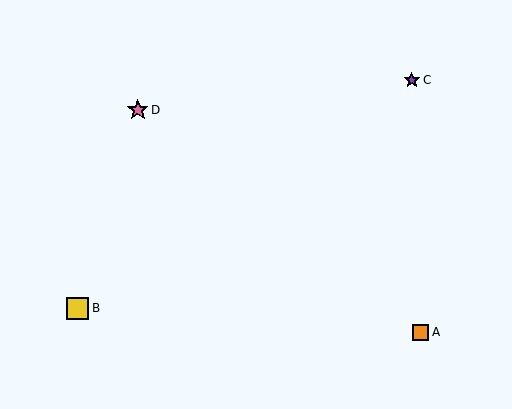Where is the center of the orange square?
The center of the orange square is at (421, 332).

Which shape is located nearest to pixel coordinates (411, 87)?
The purple star (labeled C) at (412, 80) is nearest to that location.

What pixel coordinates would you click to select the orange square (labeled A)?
Click at (421, 332) to select the orange square A.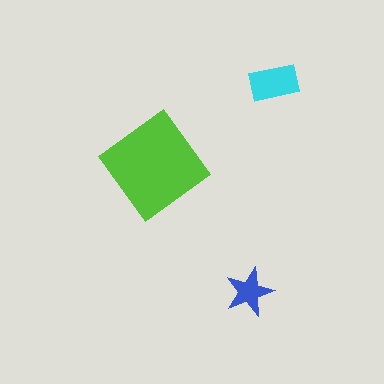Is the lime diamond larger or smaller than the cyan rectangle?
Larger.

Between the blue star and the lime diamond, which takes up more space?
The lime diamond.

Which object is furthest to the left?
The lime diamond is leftmost.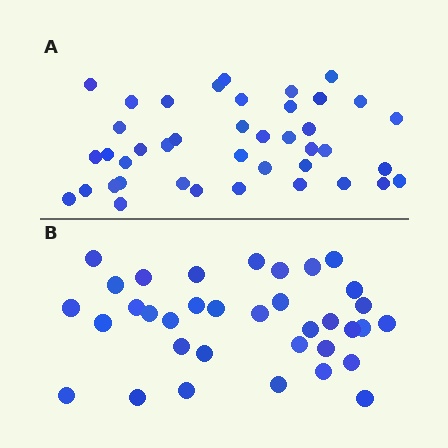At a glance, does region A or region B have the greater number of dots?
Region A (the top region) has more dots.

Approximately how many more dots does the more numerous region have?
Region A has about 6 more dots than region B.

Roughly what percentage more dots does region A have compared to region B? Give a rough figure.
About 15% more.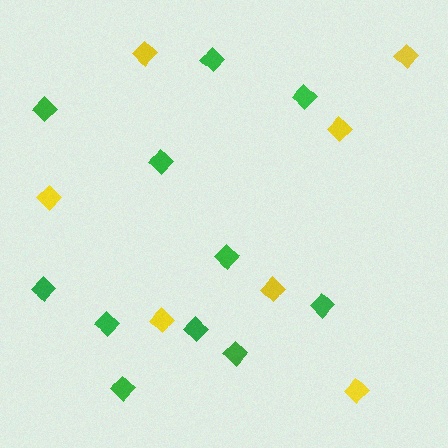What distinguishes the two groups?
There are 2 groups: one group of green diamonds (11) and one group of yellow diamonds (7).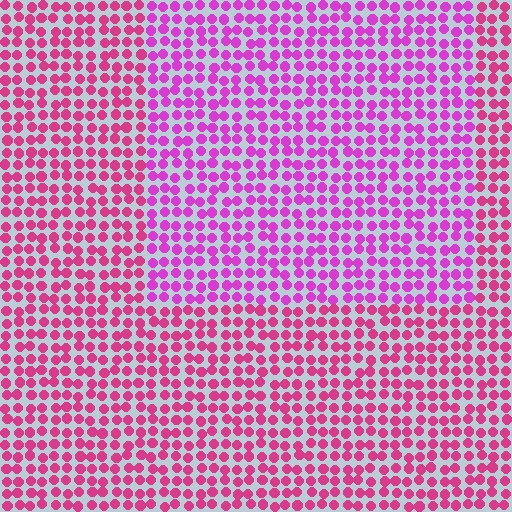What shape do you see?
I see a rectangle.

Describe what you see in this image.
The image is filled with small magenta elements in a uniform arrangement. A rectangle-shaped region is visible where the elements are tinted to a slightly different hue, forming a subtle color boundary.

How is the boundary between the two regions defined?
The boundary is defined purely by a slight shift in hue (about 27 degrees). Spacing, size, and orientation are identical on both sides.